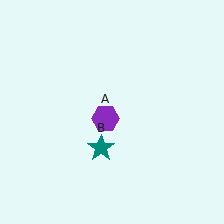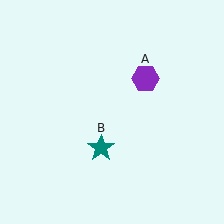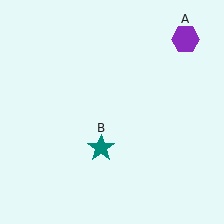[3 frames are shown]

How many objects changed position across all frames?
1 object changed position: purple hexagon (object A).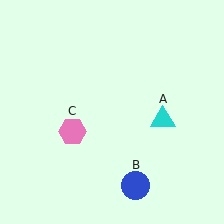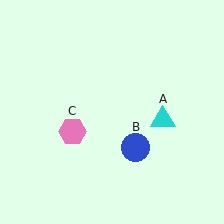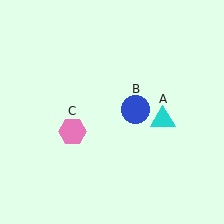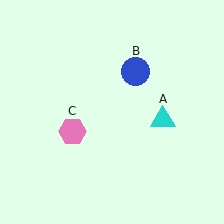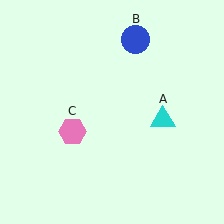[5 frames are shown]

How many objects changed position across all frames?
1 object changed position: blue circle (object B).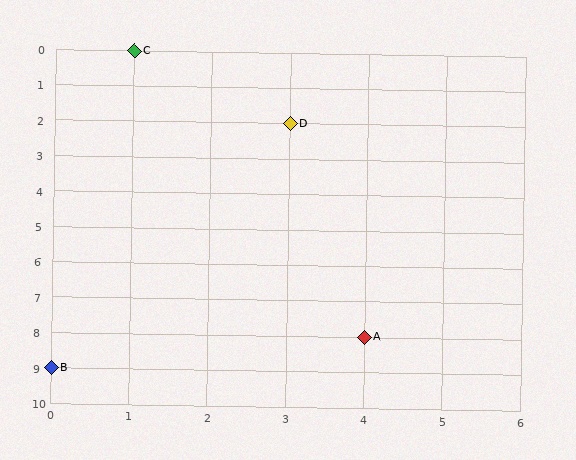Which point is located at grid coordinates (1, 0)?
Point C is at (1, 0).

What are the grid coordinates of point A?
Point A is at grid coordinates (4, 8).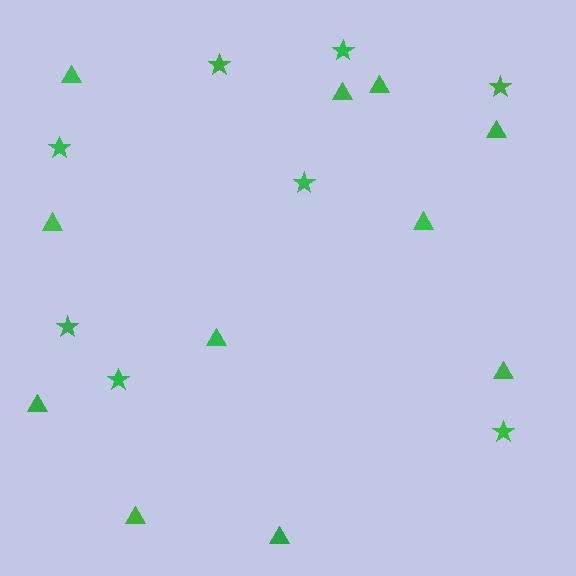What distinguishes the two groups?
There are 2 groups: one group of triangles (11) and one group of stars (8).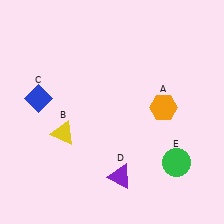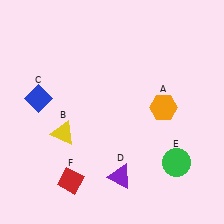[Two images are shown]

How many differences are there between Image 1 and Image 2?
There is 1 difference between the two images.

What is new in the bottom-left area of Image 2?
A red diamond (F) was added in the bottom-left area of Image 2.